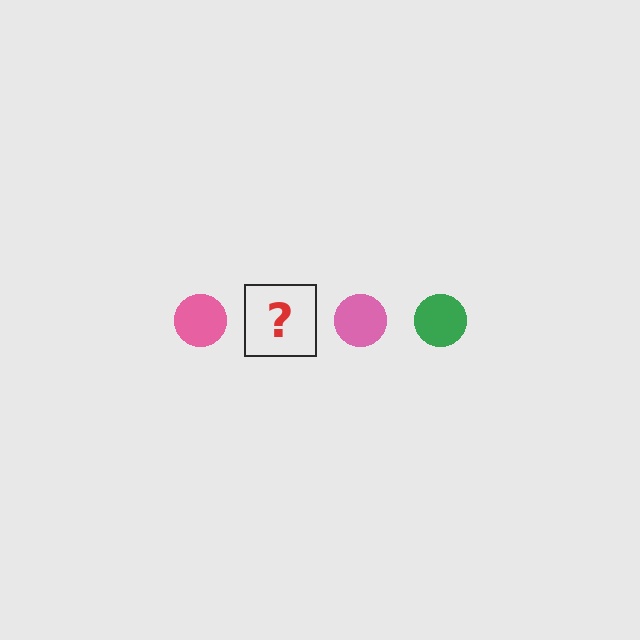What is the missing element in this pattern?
The missing element is a green circle.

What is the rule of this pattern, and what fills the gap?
The rule is that the pattern cycles through pink, green circles. The gap should be filled with a green circle.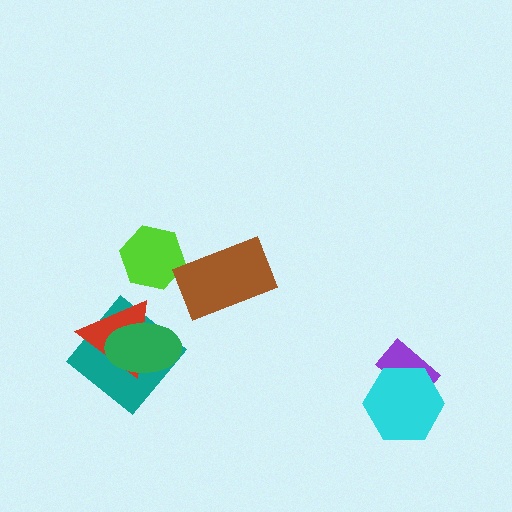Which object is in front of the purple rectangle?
The cyan hexagon is in front of the purple rectangle.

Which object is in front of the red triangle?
The green ellipse is in front of the red triangle.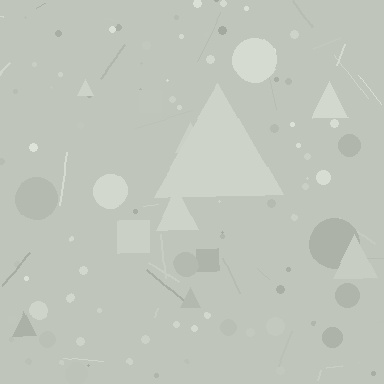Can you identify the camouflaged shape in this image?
The camouflaged shape is a triangle.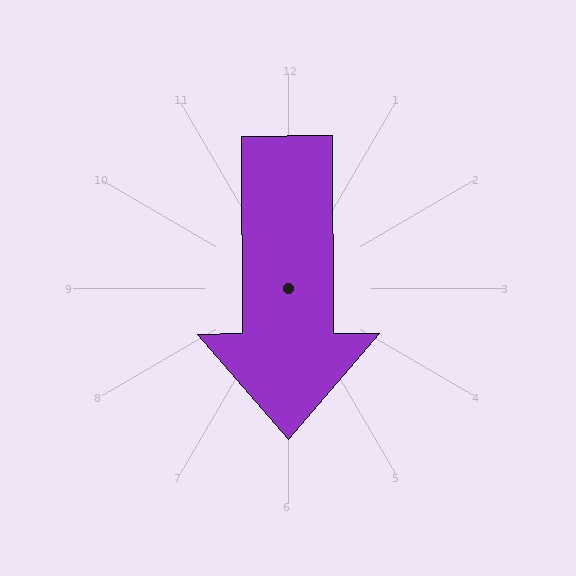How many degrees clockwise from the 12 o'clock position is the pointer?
Approximately 180 degrees.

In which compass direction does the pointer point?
South.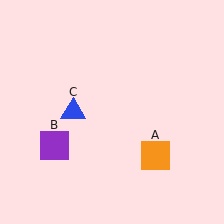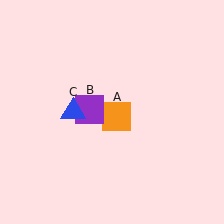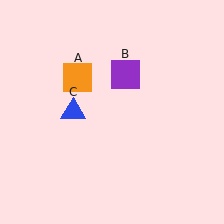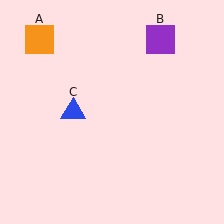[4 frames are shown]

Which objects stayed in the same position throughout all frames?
Blue triangle (object C) remained stationary.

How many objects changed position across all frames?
2 objects changed position: orange square (object A), purple square (object B).